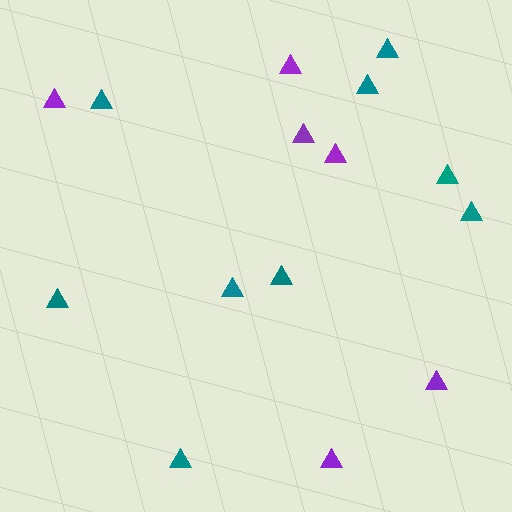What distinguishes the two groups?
There are 2 groups: one group of purple triangles (6) and one group of teal triangles (9).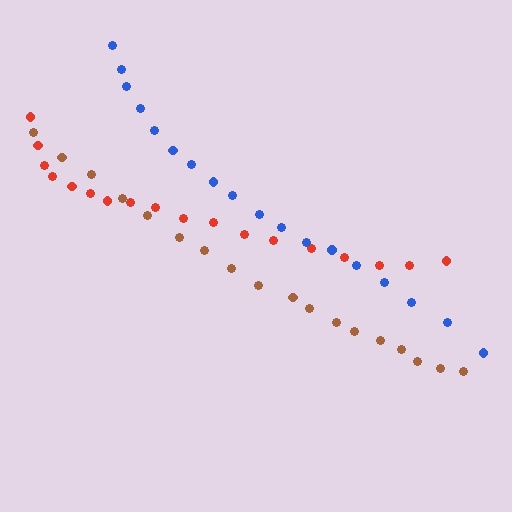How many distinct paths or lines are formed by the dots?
There are 3 distinct paths.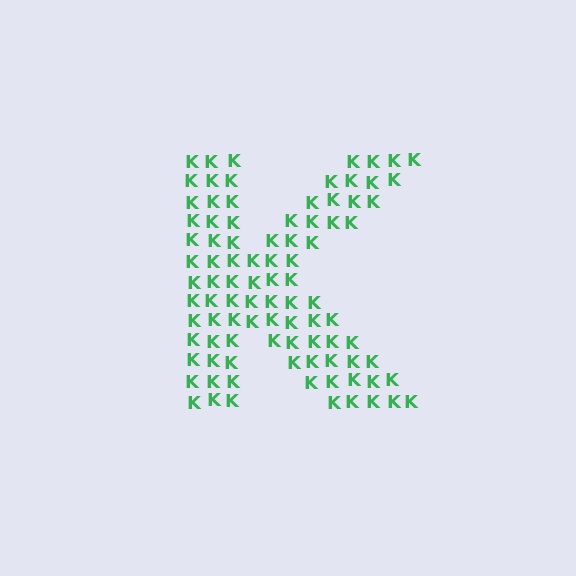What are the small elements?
The small elements are letter K's.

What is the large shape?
The large shape is the letter K.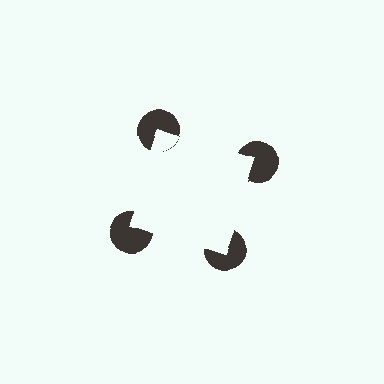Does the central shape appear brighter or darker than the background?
It typically appears slightly brighter than the background, even though no actual brightness change is drawn.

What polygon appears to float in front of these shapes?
An illusory square — its edges are inferred from the aligned wedge cuts in the pac-man discs, not physically drawn.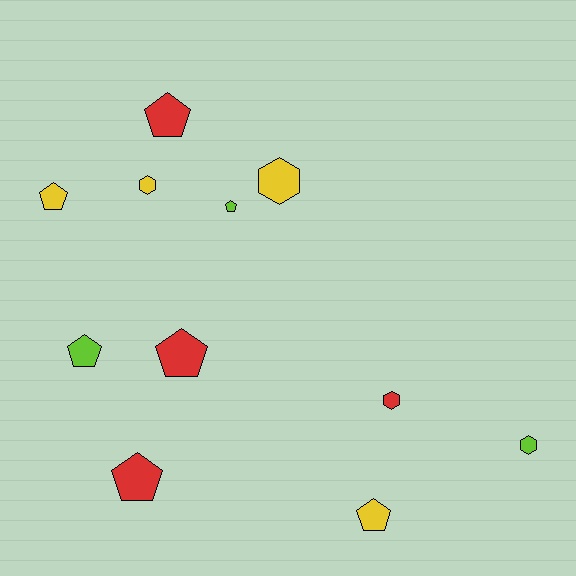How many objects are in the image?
There are 11 objects.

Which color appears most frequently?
Red, with 4 objects.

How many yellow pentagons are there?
There are 2 yellow pentagons.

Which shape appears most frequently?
Pentagon, with 7 objects.